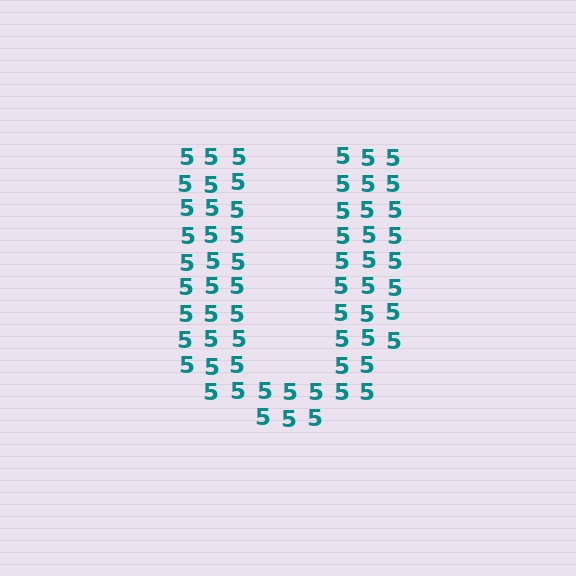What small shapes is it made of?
It is made of small digit 5's.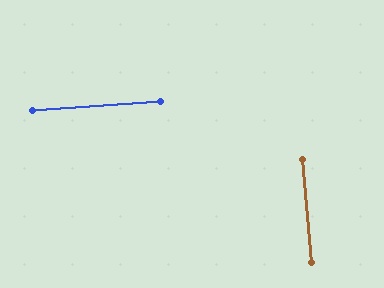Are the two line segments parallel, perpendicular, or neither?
Perpendicular — they meet at approximately 89°.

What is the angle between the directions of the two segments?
Approximately 89 degrees.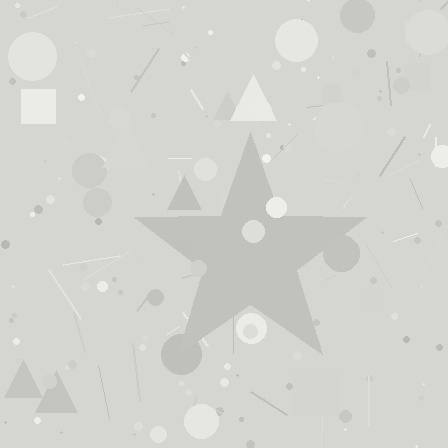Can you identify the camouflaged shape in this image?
The camouflaged shape is a star.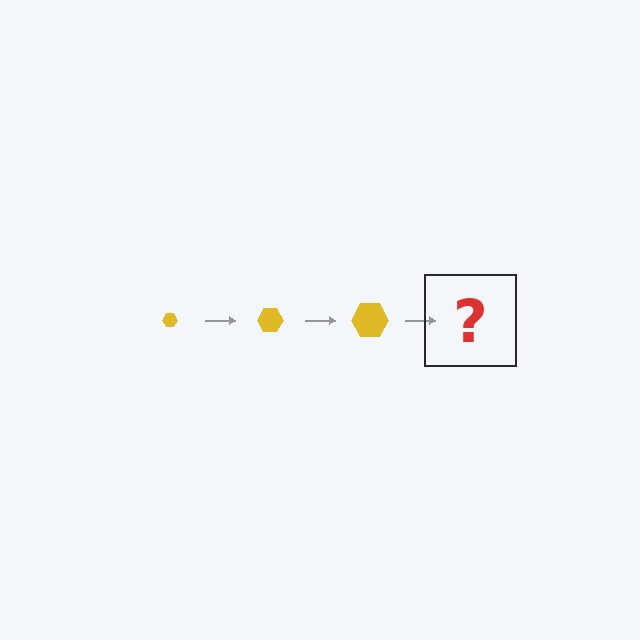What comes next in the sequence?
The next element should be a yellow hexagon, larger than the previous one.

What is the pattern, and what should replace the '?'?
The pattern is that the hexagon gets progressively larger each step. The '?' should be a yellow hexagon, larger than the previous one.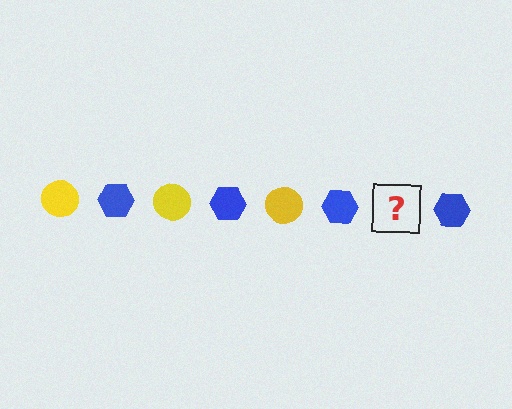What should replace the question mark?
The question mark should be replaced with a yellow circle.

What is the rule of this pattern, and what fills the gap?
The rule is that the pattern alternates between yellow circle and blue hexagon. The gap should be filled with a yellow circle.